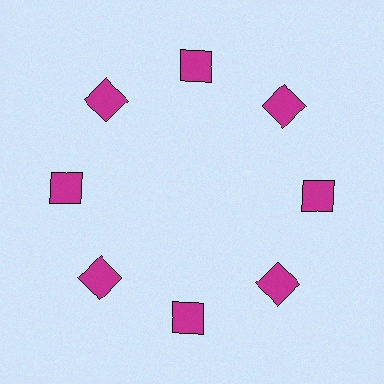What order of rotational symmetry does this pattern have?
This pattern has 8-fold rotational symmetry.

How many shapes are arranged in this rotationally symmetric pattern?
There are 8 shapes, arranged in 8 groups of 1.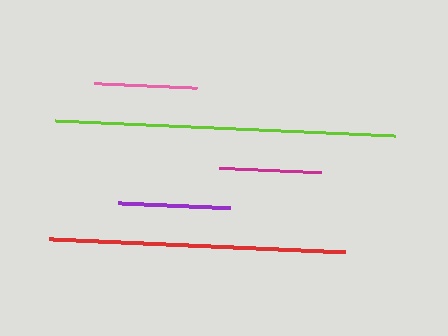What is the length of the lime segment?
The lime segment is approximately 340 pixels long.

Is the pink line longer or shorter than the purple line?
The purple line is longer than the pink line.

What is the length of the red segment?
The red segment is approximately 297 pixels long.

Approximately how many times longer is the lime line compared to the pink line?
The lime line is approximately 3.3 times the length of the pink line.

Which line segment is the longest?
The lime line is the longest at approximately 340 pixels.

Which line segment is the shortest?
The magenta line is the shortest at approximately 103 pixels.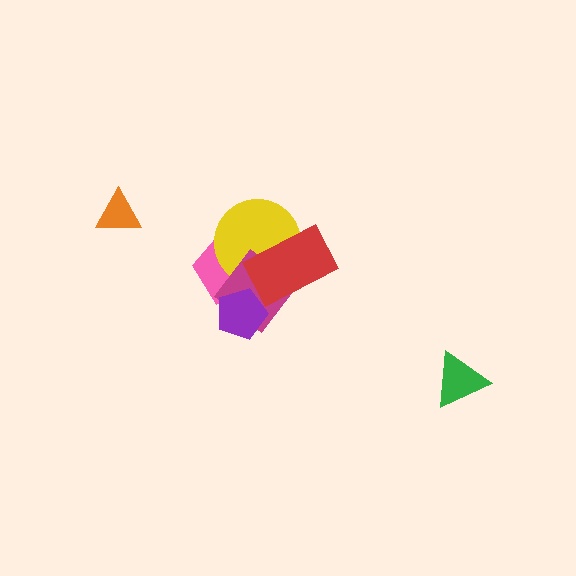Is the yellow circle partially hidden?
Yes, it is partially covered by another shape.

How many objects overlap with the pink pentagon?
4 objects overlap with the pink pentagon.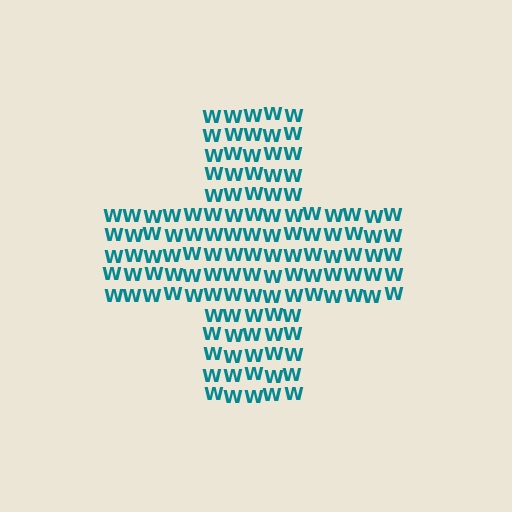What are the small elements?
The small elements are letter W's.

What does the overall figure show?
The overall figure shows a cross.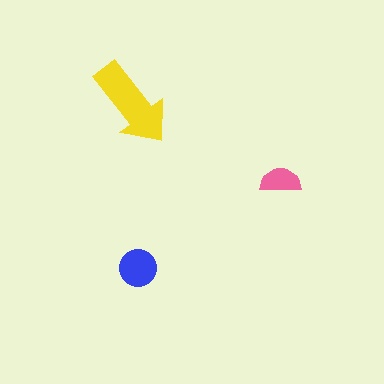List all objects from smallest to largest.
The pink semicircle, the blue circle, the yellow arrow.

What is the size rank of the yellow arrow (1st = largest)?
1st.